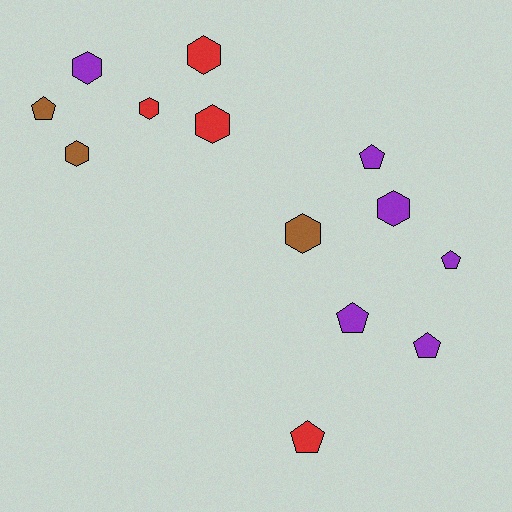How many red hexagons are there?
There are 3 red hexagons.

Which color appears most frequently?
Purple, with 6 objects.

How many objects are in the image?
There are 13 objects.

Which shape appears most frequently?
Hexagon, with 7 objects.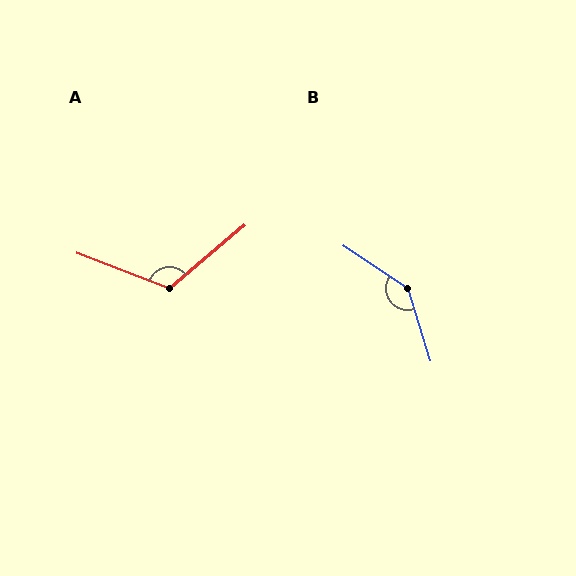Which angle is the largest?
B, at approximately 141 degrees.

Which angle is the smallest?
A, at approximately 119 degrees.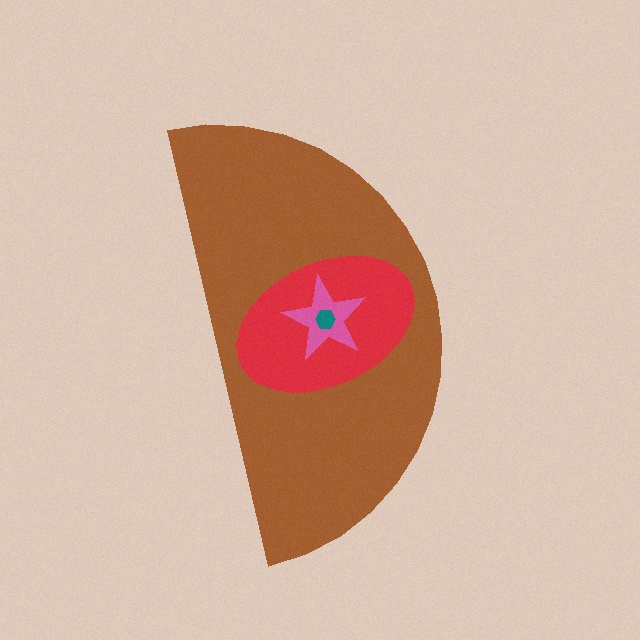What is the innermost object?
The teal hexagon.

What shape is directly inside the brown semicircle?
The red ellipse.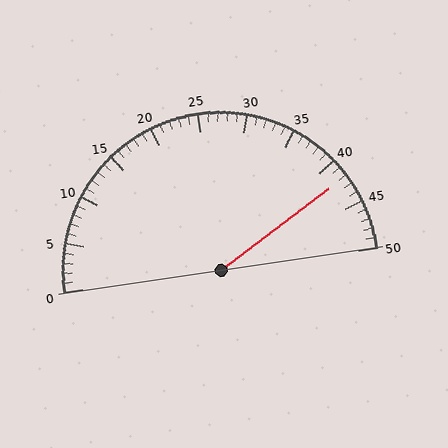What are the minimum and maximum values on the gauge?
The gauge ranges from 0 to 50.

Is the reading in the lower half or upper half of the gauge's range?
The reading is in the upper half of the range (0 to 50).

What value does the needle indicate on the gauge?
The needle indicates approximately 42.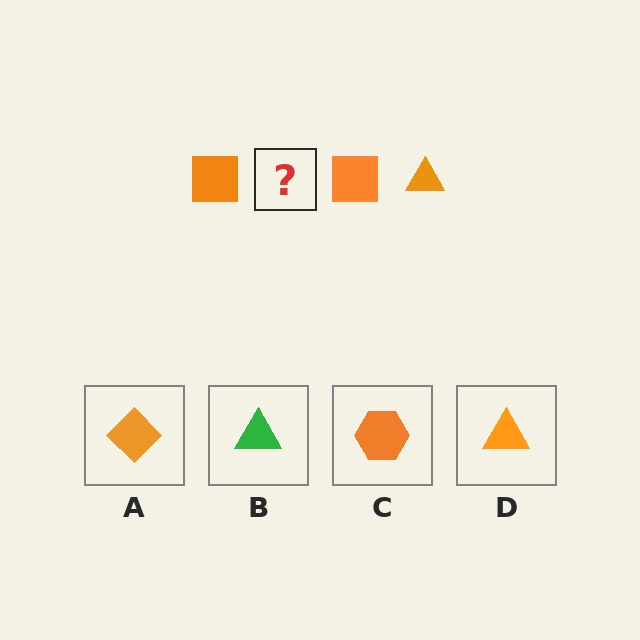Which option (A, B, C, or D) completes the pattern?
D.